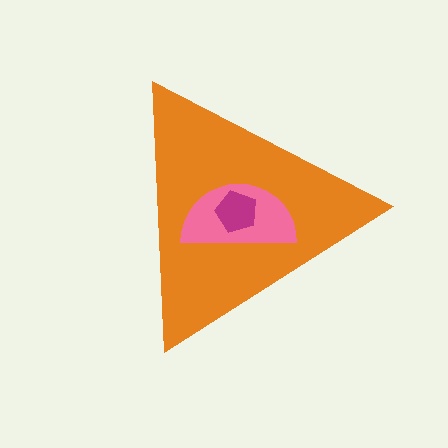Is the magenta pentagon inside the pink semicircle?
Yes.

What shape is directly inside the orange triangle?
The pink semicircle.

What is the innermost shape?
The magenta pentagon.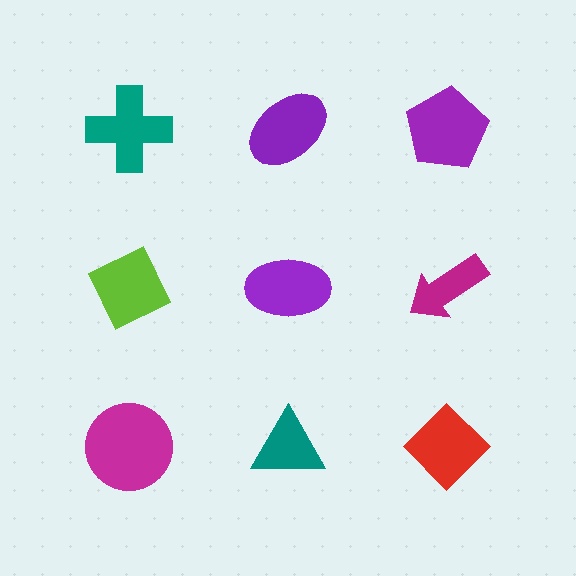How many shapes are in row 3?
3 shapes.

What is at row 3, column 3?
A red diamond.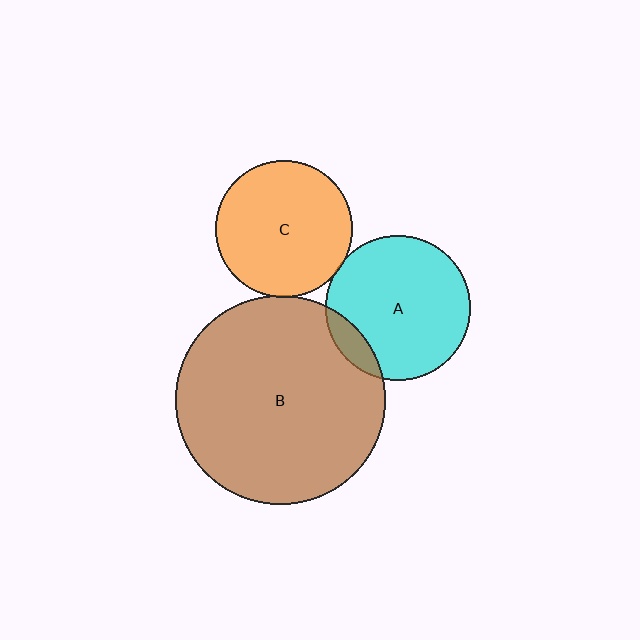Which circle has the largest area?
Circle B (brown).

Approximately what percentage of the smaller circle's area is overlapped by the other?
Approximately 5%.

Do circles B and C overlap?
Yes.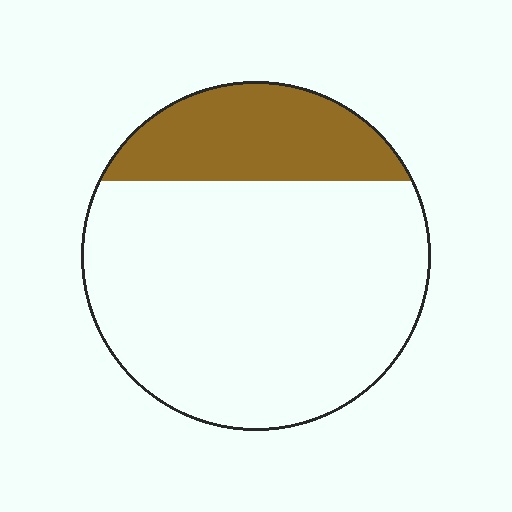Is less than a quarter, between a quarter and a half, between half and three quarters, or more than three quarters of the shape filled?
Less than a quarter.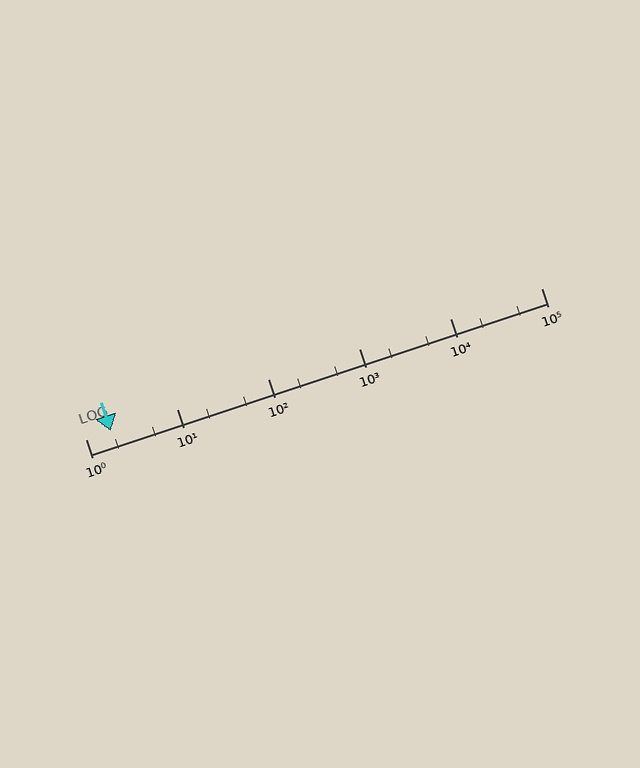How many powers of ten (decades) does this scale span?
The scale spans 5 decades, from 1 to 100000.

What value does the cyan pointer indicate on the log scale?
The pointer indicates approximately 1.9.